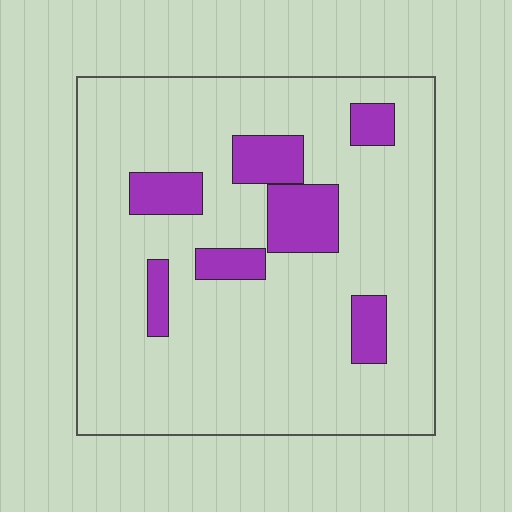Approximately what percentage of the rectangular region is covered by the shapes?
Approximately 15%.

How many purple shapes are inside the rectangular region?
7.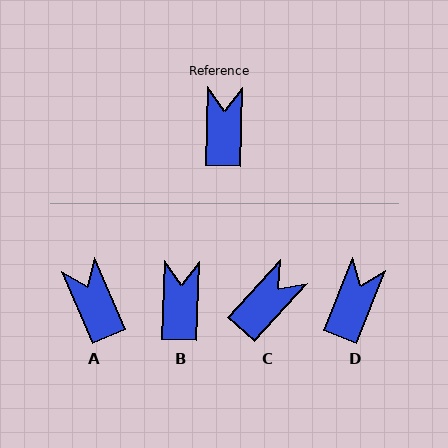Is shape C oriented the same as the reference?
No, it is off by about 40 degrees.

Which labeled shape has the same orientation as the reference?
B.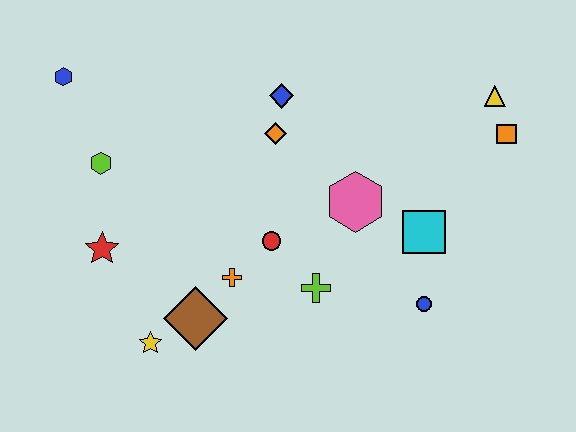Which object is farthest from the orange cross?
The yellow triangle is farthest from the orange cross.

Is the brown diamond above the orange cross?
No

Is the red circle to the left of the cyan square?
Yes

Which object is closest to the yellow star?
The brown diamond is closest to the yellow star.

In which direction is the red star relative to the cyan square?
The red star is to the left of the cyan square.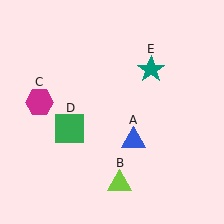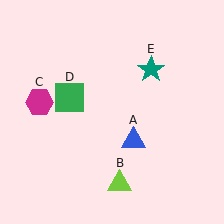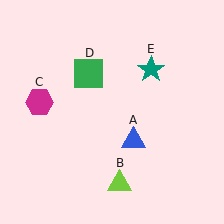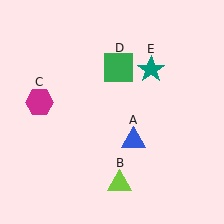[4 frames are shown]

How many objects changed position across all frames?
1 object changed position: green square (object D).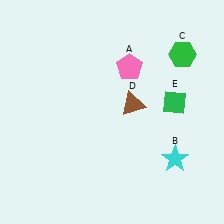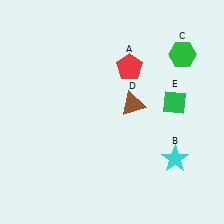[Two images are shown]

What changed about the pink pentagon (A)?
In Image 1, A is pink. In Image 2, it changed to red.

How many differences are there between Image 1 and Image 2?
There is 1 difference between the two images.